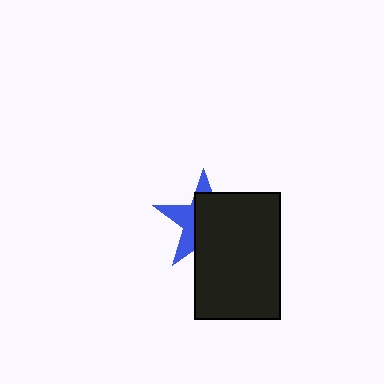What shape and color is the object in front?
The object in front is a black rectangle.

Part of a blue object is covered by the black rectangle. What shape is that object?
It is a star.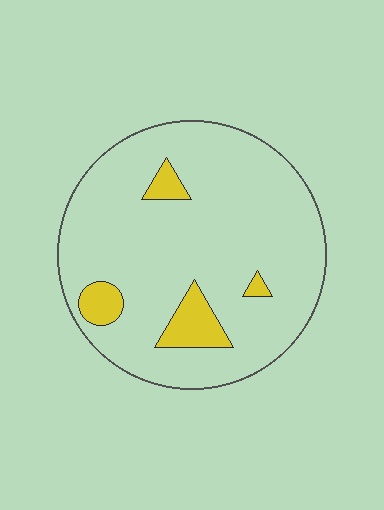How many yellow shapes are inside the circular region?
4.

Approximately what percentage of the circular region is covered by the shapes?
Approximately 10%.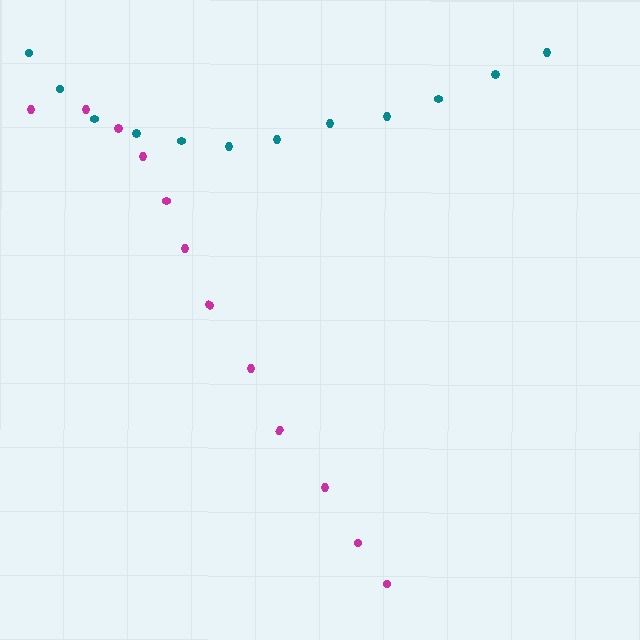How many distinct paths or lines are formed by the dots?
There are 2 distinct paths.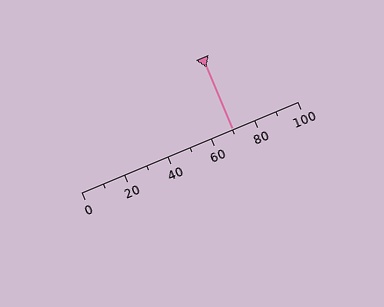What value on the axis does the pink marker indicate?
The marker indicates approximately 70.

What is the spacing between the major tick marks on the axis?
The major ticks are spaced 20 apart.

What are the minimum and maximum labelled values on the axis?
The axis runs from 0 to 100.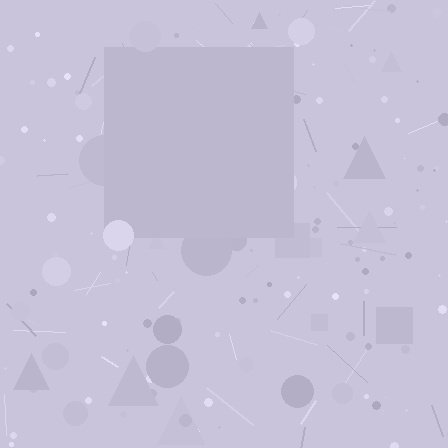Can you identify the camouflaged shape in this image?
The camouflaged shape is a square.